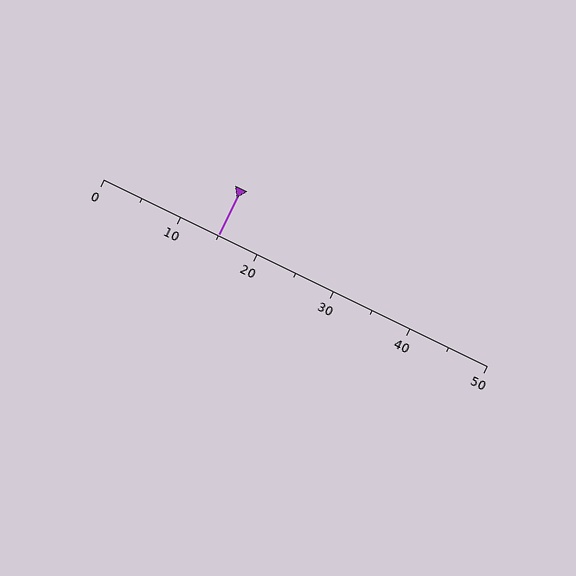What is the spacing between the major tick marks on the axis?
The major ticks are spaced 10 apart.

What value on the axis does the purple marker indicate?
The marker indicates approximately 15.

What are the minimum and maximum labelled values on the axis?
The axis runs from 0 to 50.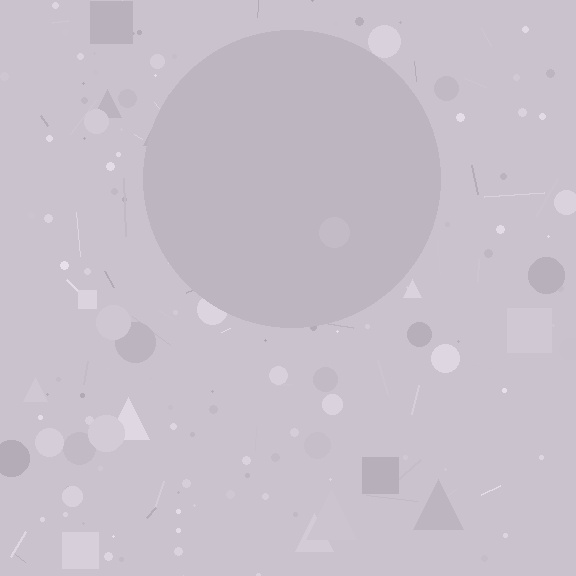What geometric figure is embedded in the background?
A circle is embedded in the background.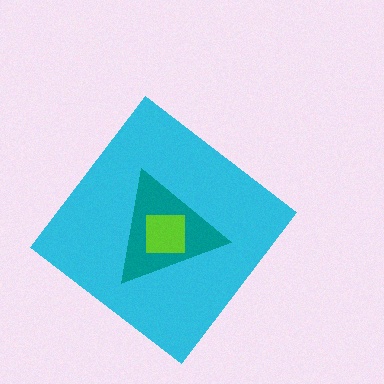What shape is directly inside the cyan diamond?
The teal triangle.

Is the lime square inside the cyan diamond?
Yes.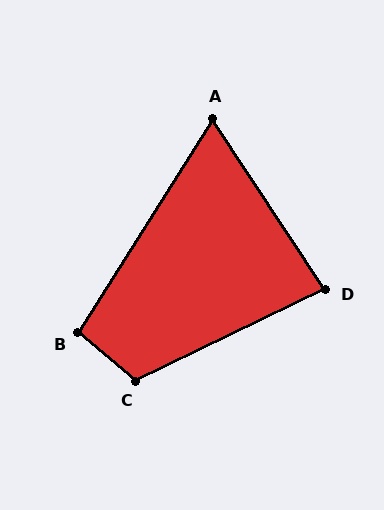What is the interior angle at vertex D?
Approximately 82 degrees (acute).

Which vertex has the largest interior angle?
C, at approximately 114 degrees.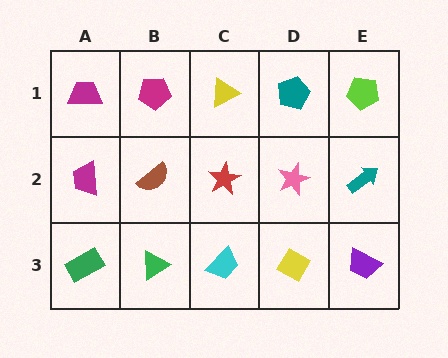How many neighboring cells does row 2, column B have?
4.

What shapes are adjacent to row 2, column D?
A teal pentagon (row 1, column D), a yellow diamond (row 3, column D), a red star (row 2, column C), a teal arrow (row 2, column E).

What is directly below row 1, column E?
A teal arrow.